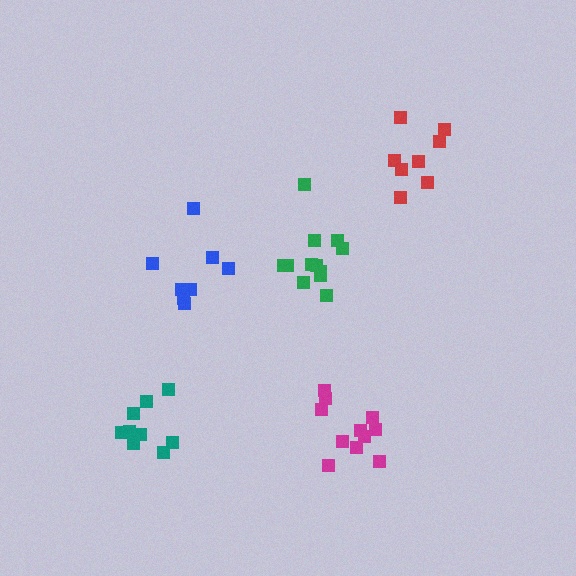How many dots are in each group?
Group 1: 8 dots, Group 2: 8 dots, Group 3: 12 dots, Group 4: 9 dots, Group 5: 11 dots (48 total).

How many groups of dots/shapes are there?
There are 5 groups.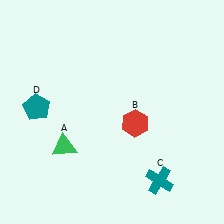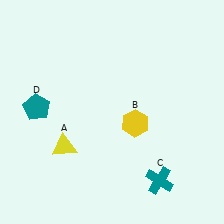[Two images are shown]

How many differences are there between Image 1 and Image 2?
There are 2 differences between the two images.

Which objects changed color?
A changed from green to yellow. B changed from red to yellow.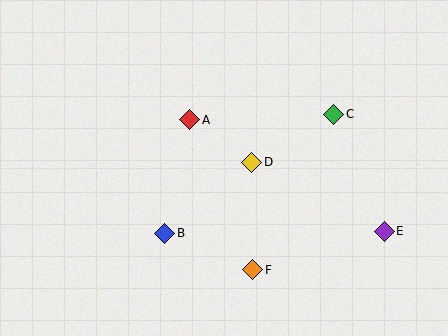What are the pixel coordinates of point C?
Point C is at (334, 114).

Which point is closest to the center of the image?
Point D at (252, 162) is closest to the center.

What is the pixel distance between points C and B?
The distance between C and B is 207 pixels.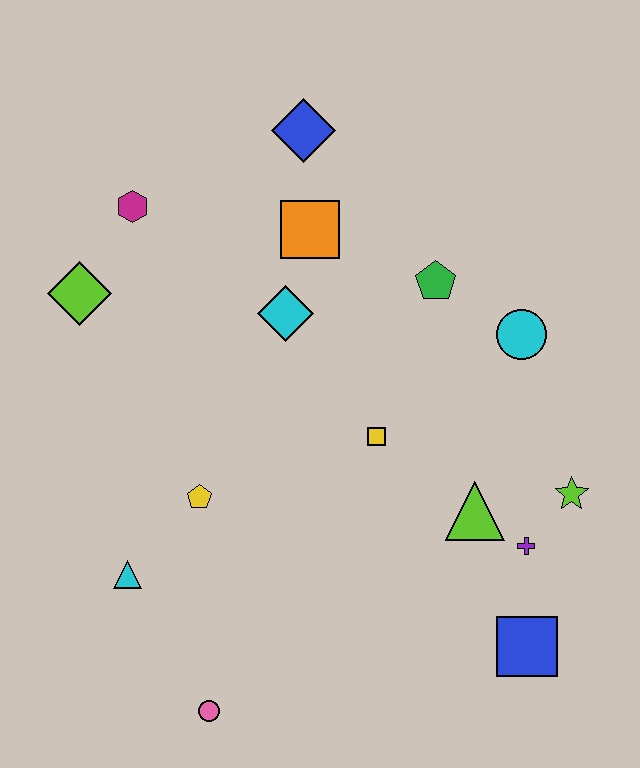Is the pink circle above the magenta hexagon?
No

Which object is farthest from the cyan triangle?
The blue diamond is farthest from the cyan triangle.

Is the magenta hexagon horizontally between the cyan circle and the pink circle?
No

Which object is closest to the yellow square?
The lime triangle is closest to the yellow square.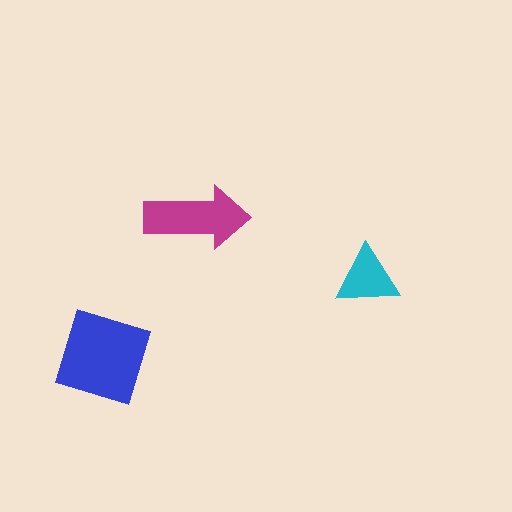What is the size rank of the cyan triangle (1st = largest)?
3rd.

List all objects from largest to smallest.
The blue diamond, the magenta arrow, the cyan triangle.